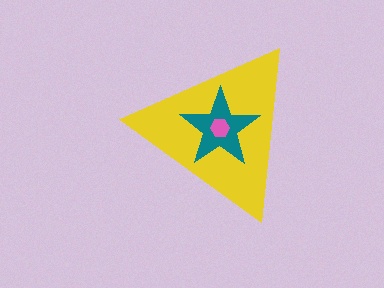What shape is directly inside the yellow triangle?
The teal star.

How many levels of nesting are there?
3.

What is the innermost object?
The pink hexagon.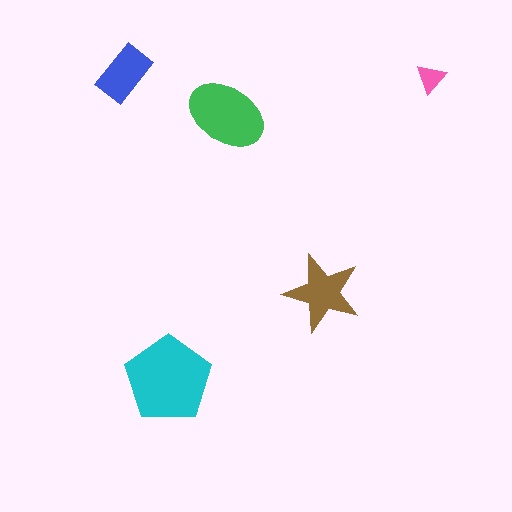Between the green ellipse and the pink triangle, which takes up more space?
The green ellipse.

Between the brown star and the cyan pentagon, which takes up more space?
The cyan pentagon.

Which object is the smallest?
The pink triangle.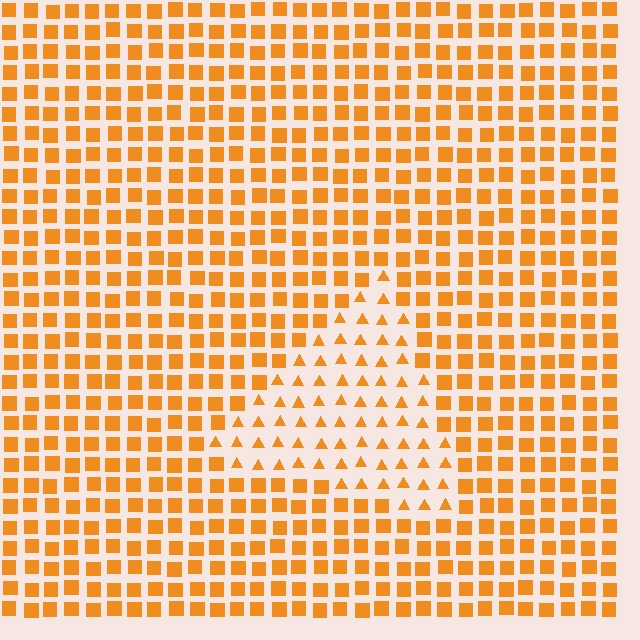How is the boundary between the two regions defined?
The boundary is defined by a change in element shape: triangles inside vs. squares outside. All elements share the same color and spacing.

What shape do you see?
I see a triangle.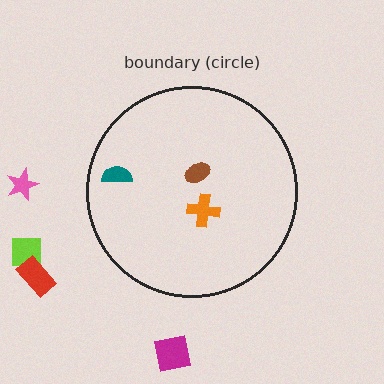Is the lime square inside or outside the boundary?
Outside.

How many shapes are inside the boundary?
3 inside, 4 outside.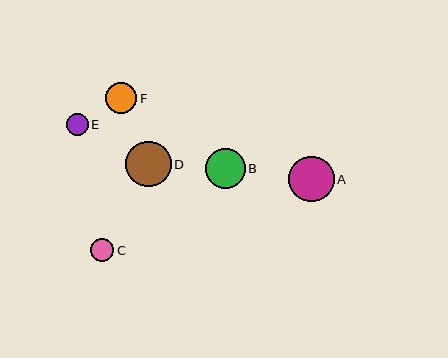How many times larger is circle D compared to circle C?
Circle D is approximately 1.9 times the size of circle C.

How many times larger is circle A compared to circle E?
Circle A is approximately 2.0 times the size of circle E.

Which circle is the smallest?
Circle E is the smallest with a size of approximately 22 pixels.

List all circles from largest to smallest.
From largest to smallest: A, D, B, F, C, E.